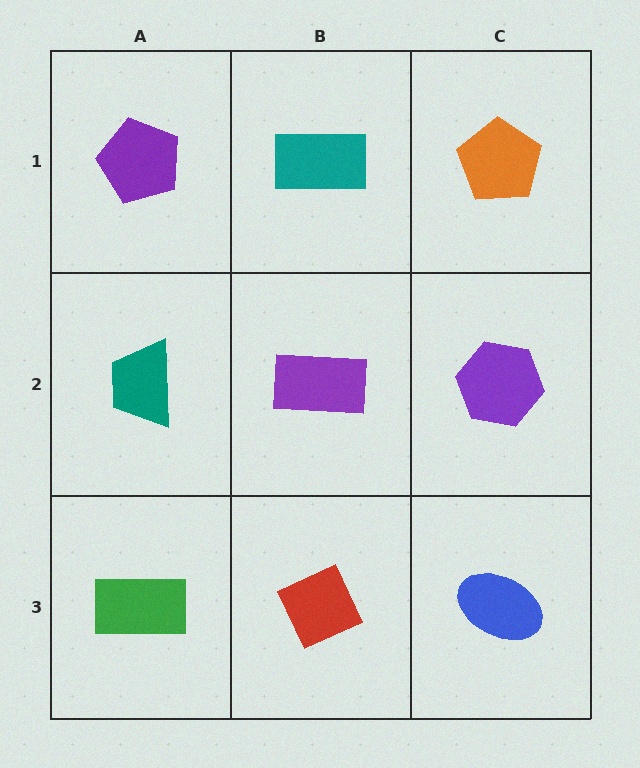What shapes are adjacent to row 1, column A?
A teal trapezoid (row 2, column A), a teal rectangle (row 1, column B).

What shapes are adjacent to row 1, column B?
A purple rectangle (row 2, column B), a purple pentagon (row 1, column A), an orange pentagon (row 1, column C).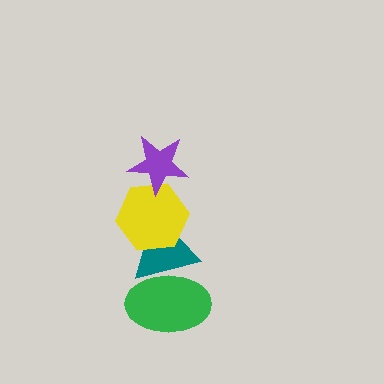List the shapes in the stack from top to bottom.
From top to bottom: the purple star, the yellow hexagon, the teal triangle, the green ellipse.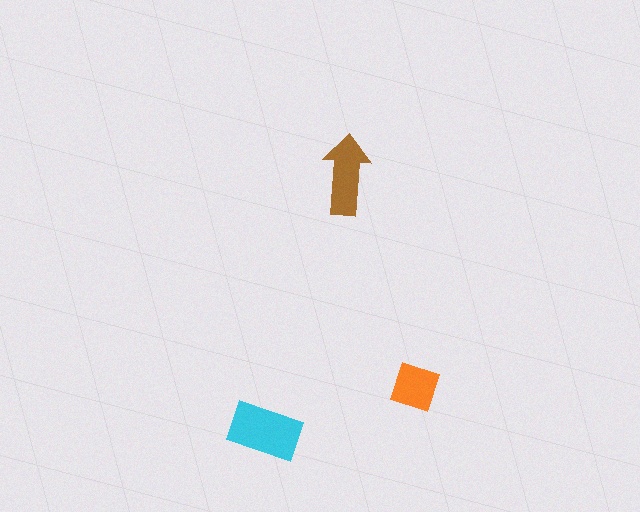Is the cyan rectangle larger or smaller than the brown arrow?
Larger.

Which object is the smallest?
The orange diamond.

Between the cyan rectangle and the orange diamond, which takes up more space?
The cyan rectangle.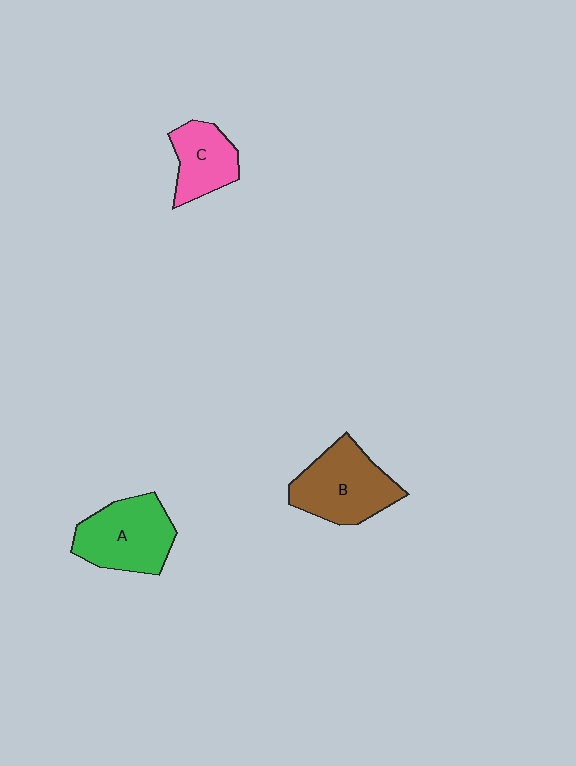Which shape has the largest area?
Shape B (brown).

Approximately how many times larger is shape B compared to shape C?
Approximately 1.5 times.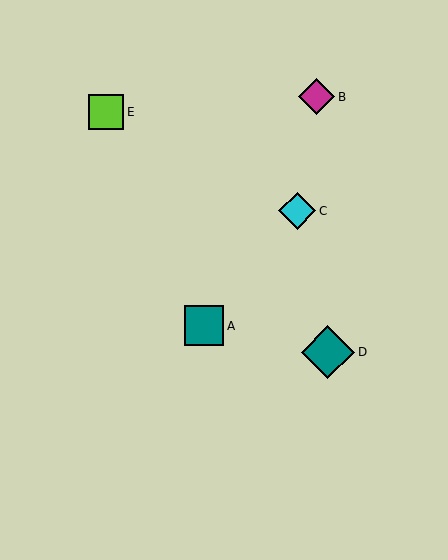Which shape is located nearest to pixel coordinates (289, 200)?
The cyan diamond (labeled C) at (297, 211) is nearest to that location.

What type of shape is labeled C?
Shape C is a cyan diamond.